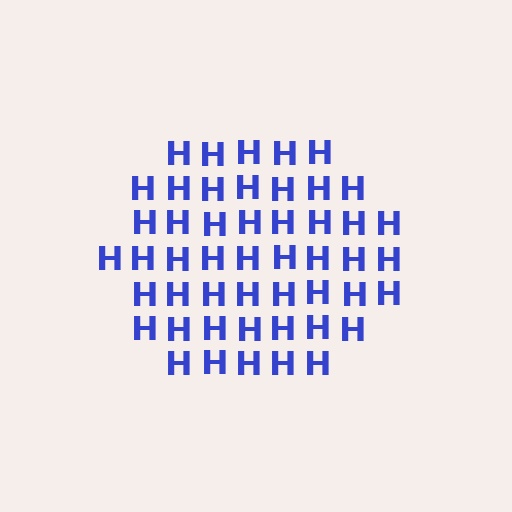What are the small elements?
The small elements are letter H's.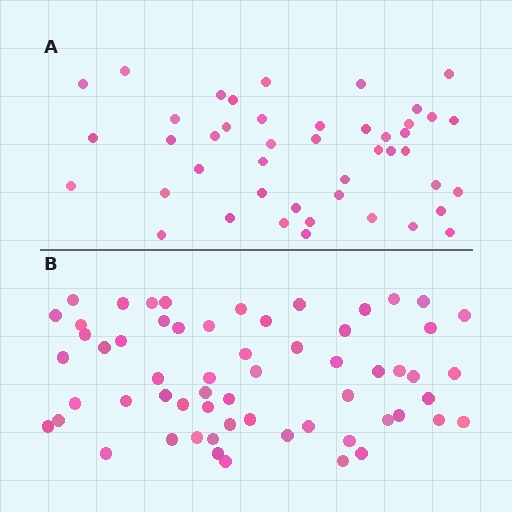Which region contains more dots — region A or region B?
Region B (the bottom region) has more dots.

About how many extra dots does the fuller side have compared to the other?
Region B has approximately 15 more dots than region A.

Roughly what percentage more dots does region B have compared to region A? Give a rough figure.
About 35% more.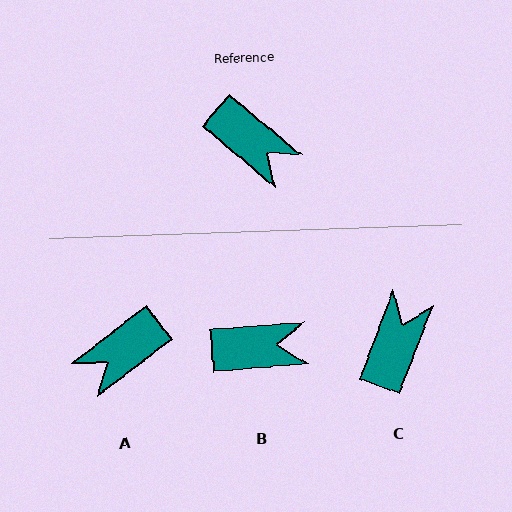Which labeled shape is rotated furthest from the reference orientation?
C, about 109 degrees away.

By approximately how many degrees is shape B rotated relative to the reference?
Approximately 44 degrees counter-clockwise.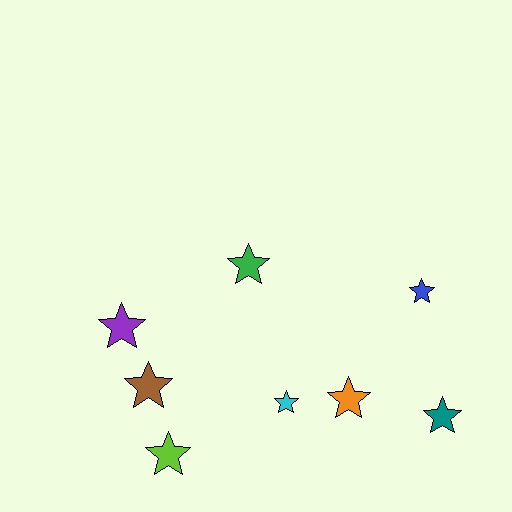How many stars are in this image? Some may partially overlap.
There are 8 stars.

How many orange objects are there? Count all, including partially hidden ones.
There is 1 orange object.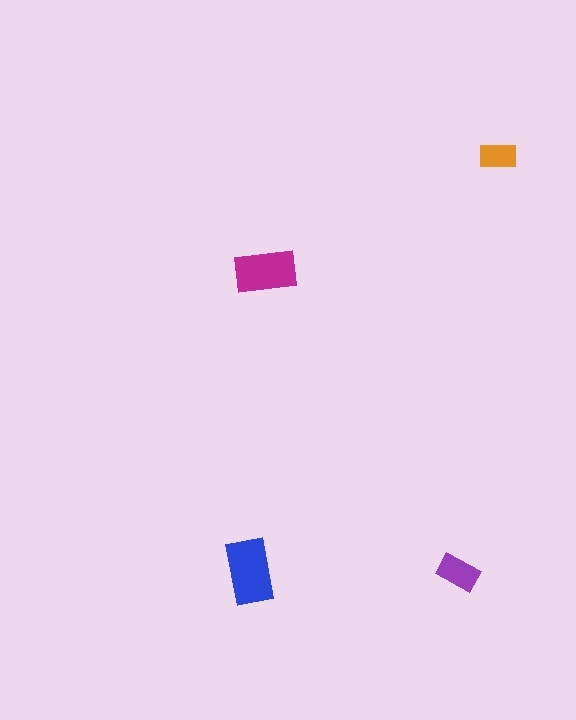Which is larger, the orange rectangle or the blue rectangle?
The blue one.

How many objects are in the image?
There are 4 objects in the image.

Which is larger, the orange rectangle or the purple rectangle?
The purple one.